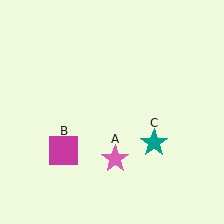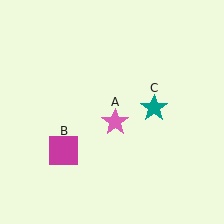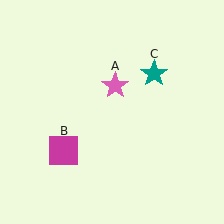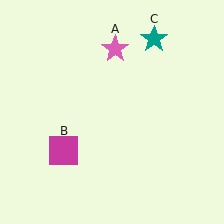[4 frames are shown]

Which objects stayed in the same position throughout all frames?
Magenta square (object B) remained stationary.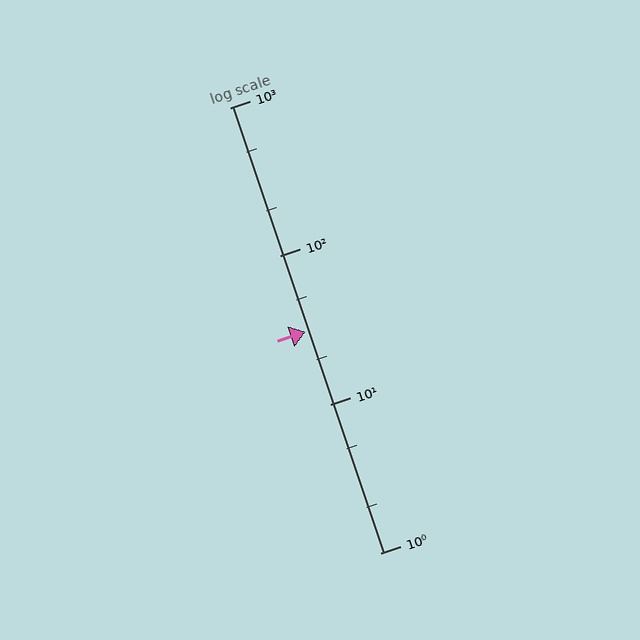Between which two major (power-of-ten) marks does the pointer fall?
The pointer is between 10 and 100.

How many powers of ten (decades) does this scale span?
The scale spans 3 decades, from 1 to 1000.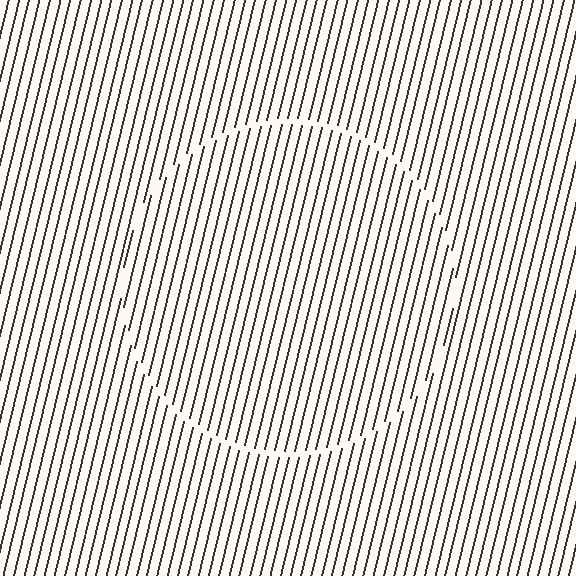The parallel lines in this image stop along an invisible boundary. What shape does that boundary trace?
An illusory circle. The interior of the shape contains the same grating, shifted by half a period — the contour is defined by the phase discontinuity where line-ends from the inner and outer gratings abut.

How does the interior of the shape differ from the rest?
The interior of the shape contains the same grating, shifted by half a period — the contour is defined by the phase discontinuity where line-ends from the inner and outer gratings abut.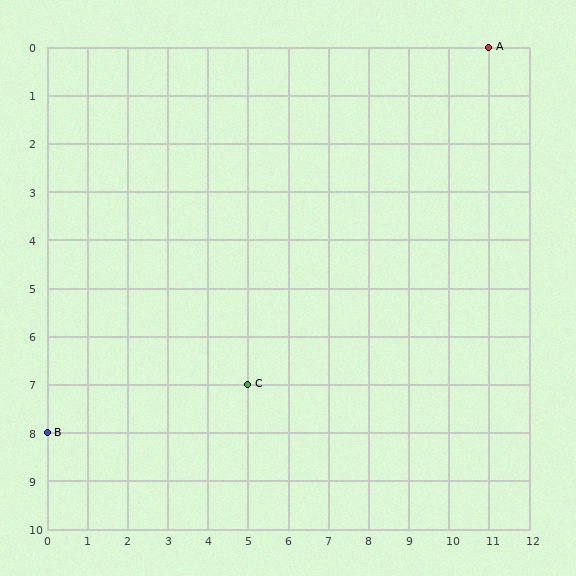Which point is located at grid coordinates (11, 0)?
Point A is at (11, 0).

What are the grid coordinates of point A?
Point A is at grid coordinates (11, 0).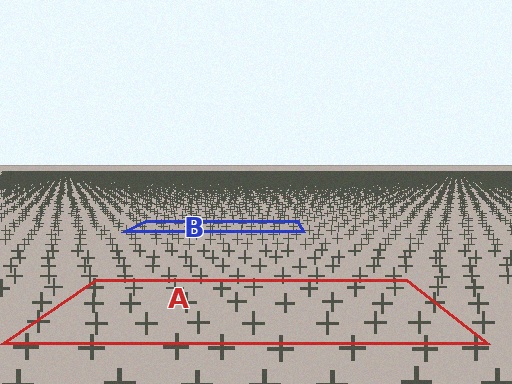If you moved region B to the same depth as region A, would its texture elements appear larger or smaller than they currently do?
They would appear larger. At a closer depth, the same texture elements are projected at a bigger on-screen size.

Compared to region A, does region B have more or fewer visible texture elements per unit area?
Region B has more texture elements per unit area — they are packed more densely because it is farther away.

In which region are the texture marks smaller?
The texture marks are smaller in region B, because it is farther away.